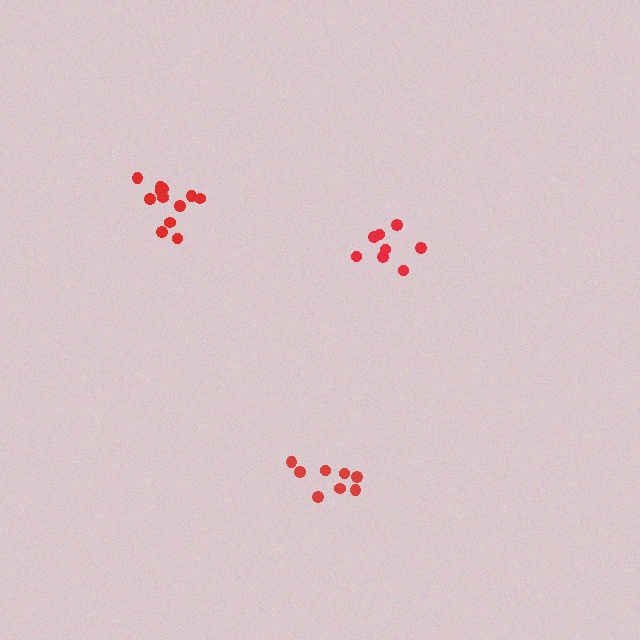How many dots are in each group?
Group 1: 8 dots, Group 2: 12 dots, Group 3: 8 dots (28 total).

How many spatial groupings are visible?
There are 3 spatial groupings.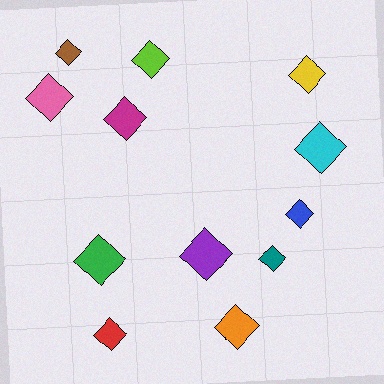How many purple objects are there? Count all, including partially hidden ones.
There is 1 purple object.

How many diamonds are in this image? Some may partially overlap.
There are 12 diamonds.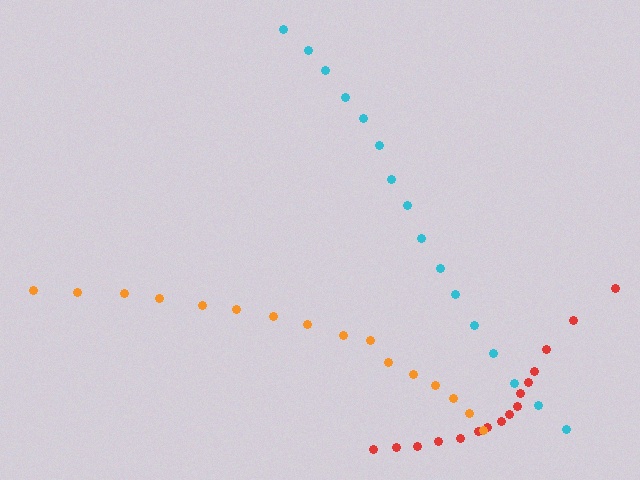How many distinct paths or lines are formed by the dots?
There are 3 distinct paths.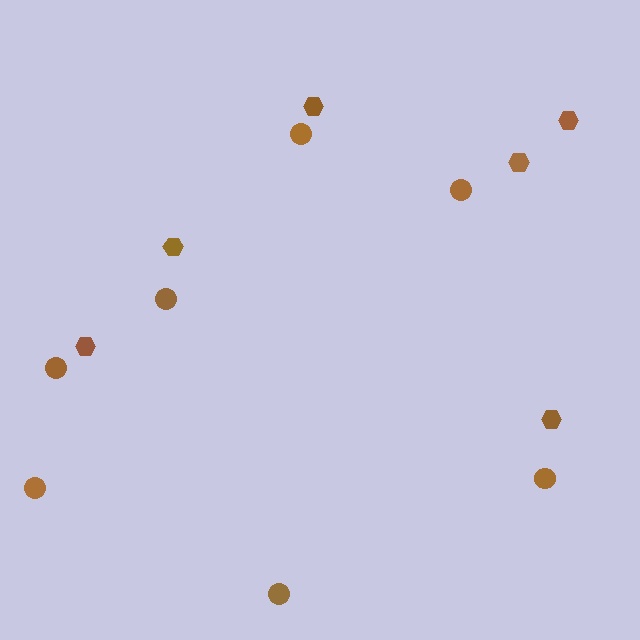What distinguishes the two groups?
There are 2 groups: one group of hexagons (6) and one group of circles (7).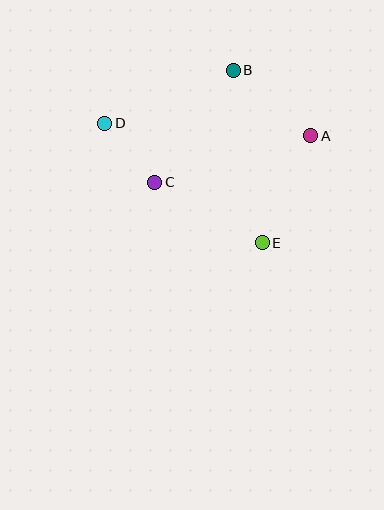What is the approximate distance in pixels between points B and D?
The distance between B and D is approximately 139 pixels.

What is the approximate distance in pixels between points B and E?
The distance between B and E is approximately 175 pixels.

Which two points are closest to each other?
Points C and D are closest to each other.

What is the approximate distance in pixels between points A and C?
The distance between A and C is approximately 163 pixels.